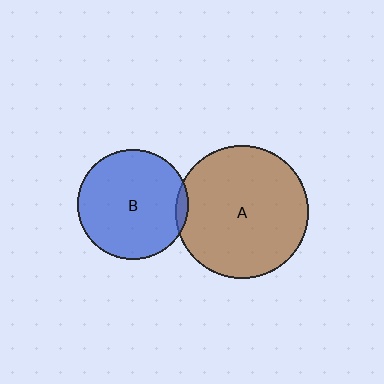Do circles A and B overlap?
Yes.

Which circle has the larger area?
Circle A (brown).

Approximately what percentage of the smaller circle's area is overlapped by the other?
Approximately 5%.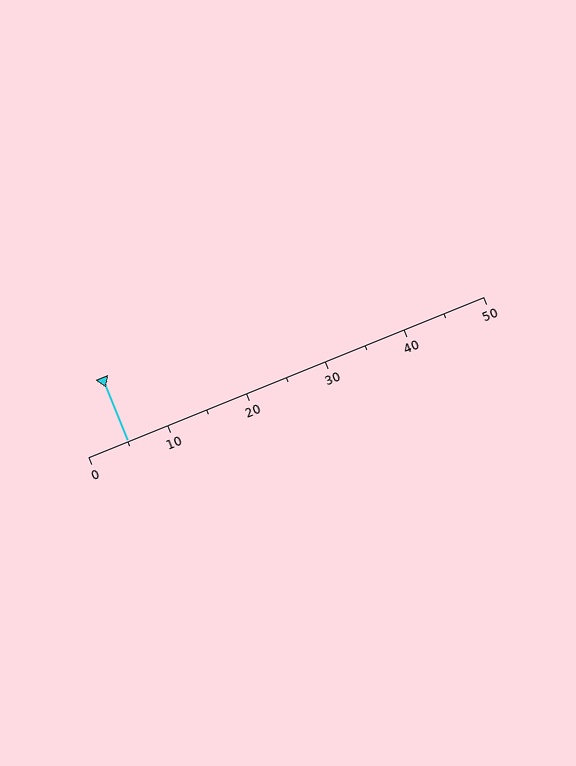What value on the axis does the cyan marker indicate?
The marker indicates approximately 5.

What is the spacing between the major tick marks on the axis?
The major ticks are spaced 10 apart.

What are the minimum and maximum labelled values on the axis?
The axis runs from 0 to 50.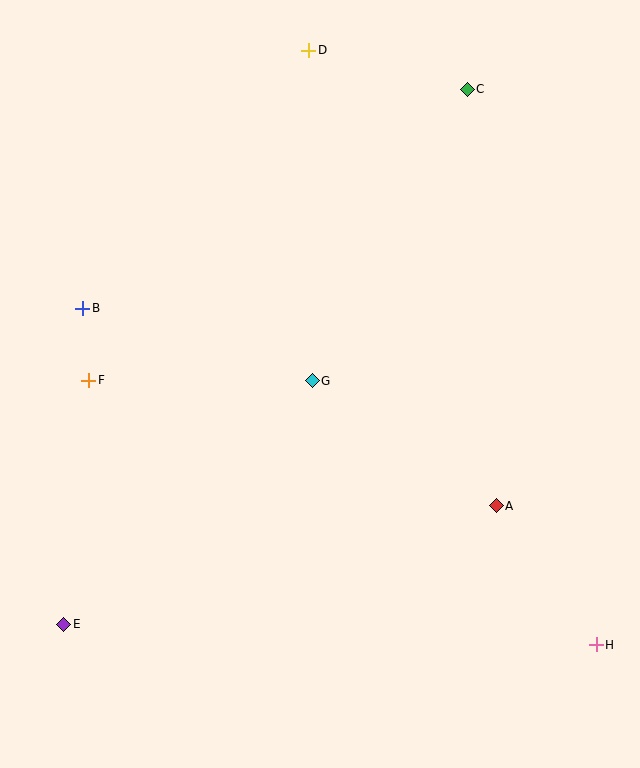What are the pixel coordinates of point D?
Point D is at (309, 50).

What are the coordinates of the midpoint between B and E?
The midpoint between B and E is at (73, 466).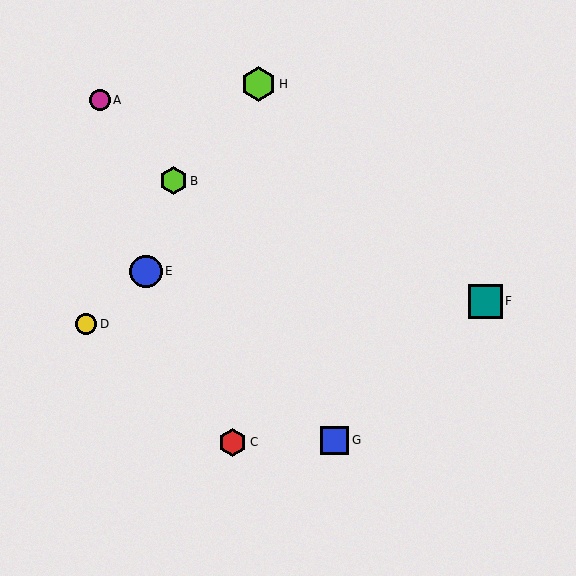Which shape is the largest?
The lime hexagon (labeled H) is the largest.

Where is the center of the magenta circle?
The center of the magenta circle is at (100, 100).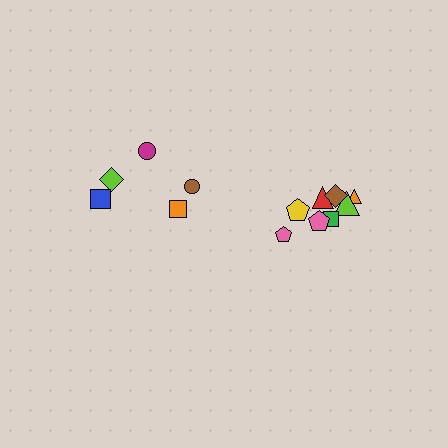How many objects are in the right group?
There are 8 objects.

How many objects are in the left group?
There are 5 objects.